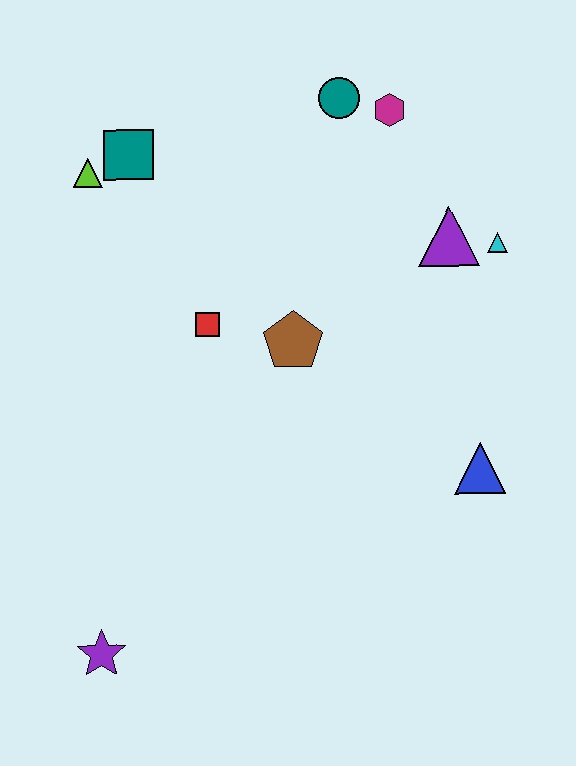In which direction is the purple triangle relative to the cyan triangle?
The purple triangle is to the left of the cyan triangle.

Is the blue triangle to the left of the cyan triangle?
Yes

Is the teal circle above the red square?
Yes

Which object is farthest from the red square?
The purple star is farthest from the red square.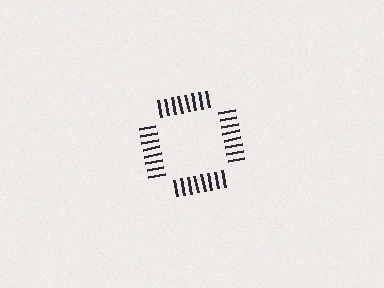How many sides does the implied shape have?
4 sides — the line-ends trace a square.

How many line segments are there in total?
32 — 8 along each of the 4 edges.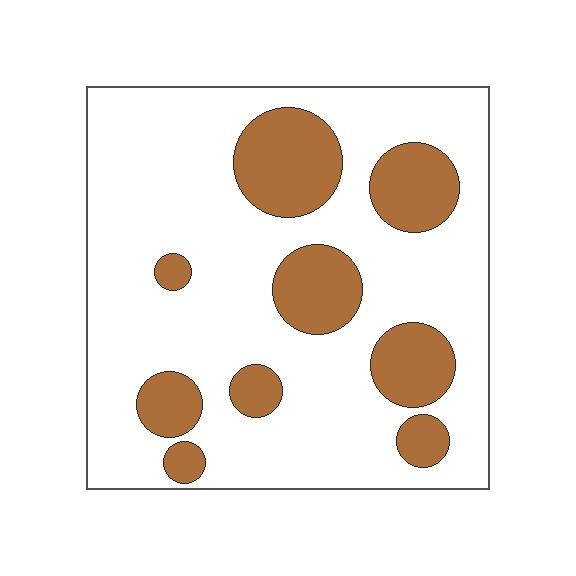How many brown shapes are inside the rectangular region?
9.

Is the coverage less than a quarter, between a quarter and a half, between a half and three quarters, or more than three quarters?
Less than a quarter.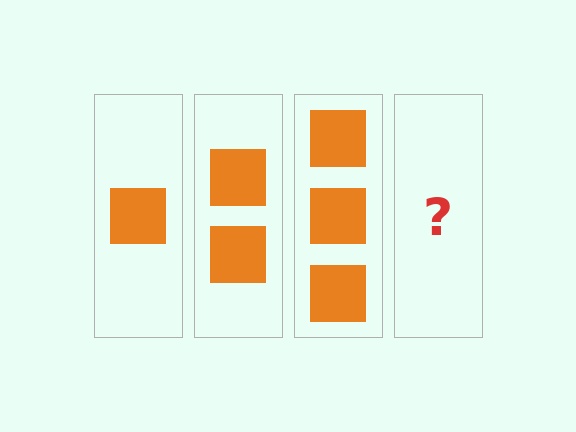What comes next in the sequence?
The next element should be 4 squares.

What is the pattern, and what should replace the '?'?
The pattern is that each step adds one more square. The '?' should be 4 squares.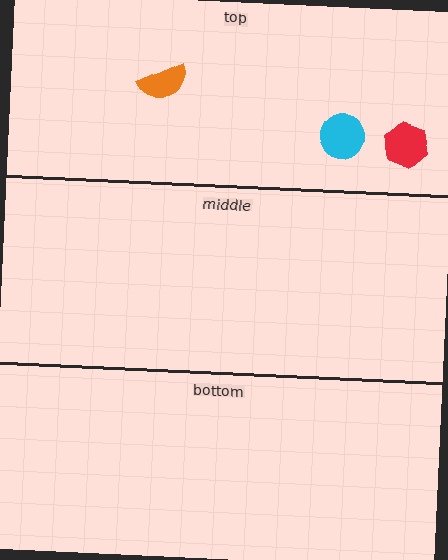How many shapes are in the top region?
3.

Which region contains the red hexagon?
The top region.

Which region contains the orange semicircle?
The top region.